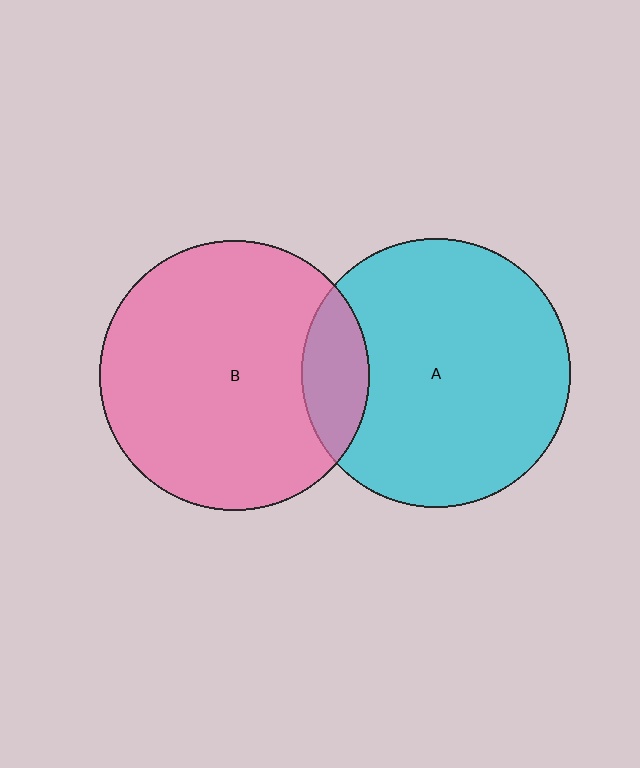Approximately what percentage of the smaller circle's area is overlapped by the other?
Approximately 15%.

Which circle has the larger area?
Circle B (pink).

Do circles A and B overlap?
Yes.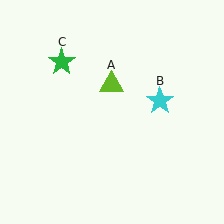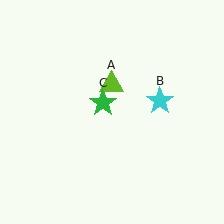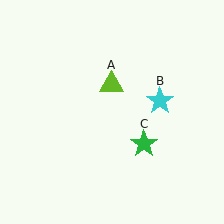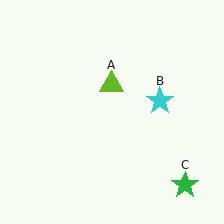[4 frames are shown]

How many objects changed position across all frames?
1 object changed position: green star (object C).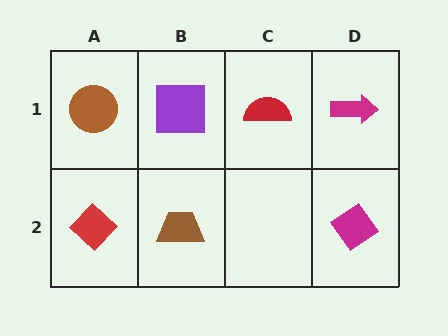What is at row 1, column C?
A red semicircle.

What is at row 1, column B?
A purple square.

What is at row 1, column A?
A brown circle.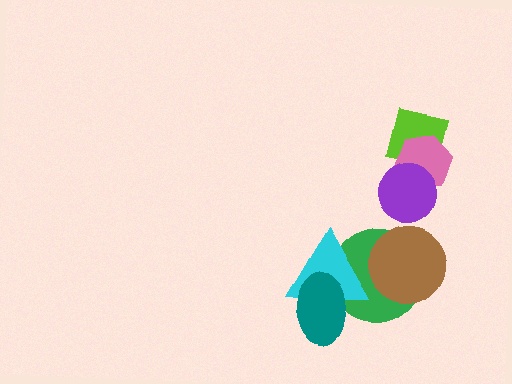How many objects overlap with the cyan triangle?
2 objects overlap with the cyan triangle.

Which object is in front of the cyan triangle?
The teal ellipse is in front of the cyan triangle.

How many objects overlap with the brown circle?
1 object overlaps with the brown circle.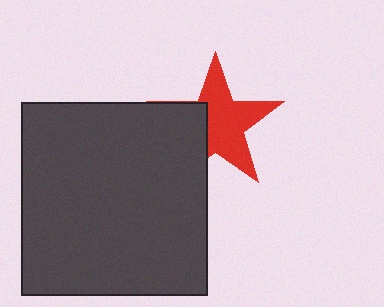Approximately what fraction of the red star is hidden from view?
Roughly 35% of the red star is hidden behind the dark gray rectangle.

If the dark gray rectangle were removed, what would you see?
You would see the complete red star.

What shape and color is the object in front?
The object in front is a dark gray rectangle.